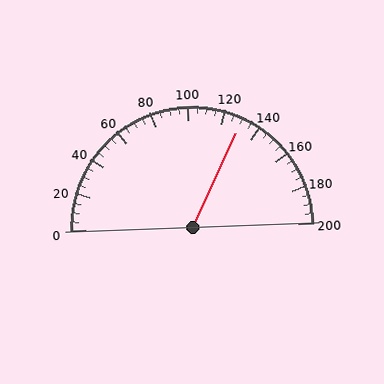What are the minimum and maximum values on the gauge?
The gauge ranges from 0 to 200.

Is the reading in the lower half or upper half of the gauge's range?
The reading is in the upper half of the range (0 to 200).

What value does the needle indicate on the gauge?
The needle indicates approximately 130.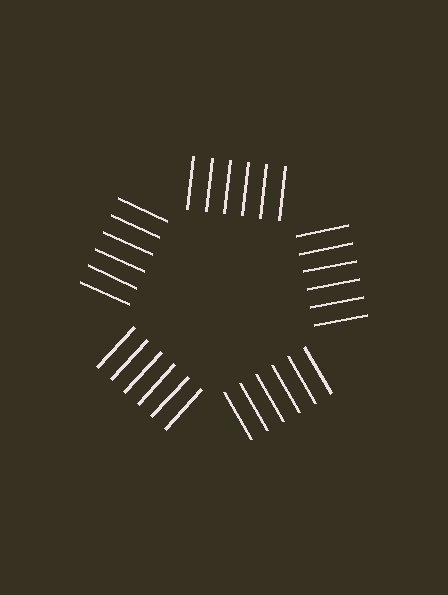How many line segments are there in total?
30 — 6 along each of the 5 edges.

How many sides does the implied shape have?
5 sides — the line-ends trace a pentagon.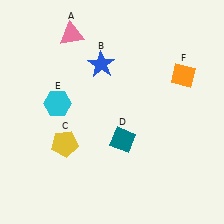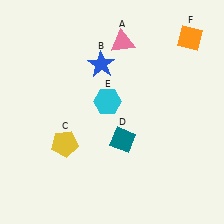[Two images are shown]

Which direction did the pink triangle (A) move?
The pink triangle (A) moved right.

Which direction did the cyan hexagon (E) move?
The cyan hexagon (E) moved right.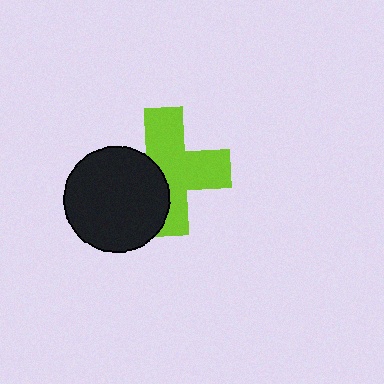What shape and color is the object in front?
The object in front is a black circle.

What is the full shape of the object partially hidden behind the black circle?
The partially hidden object is a lime cross.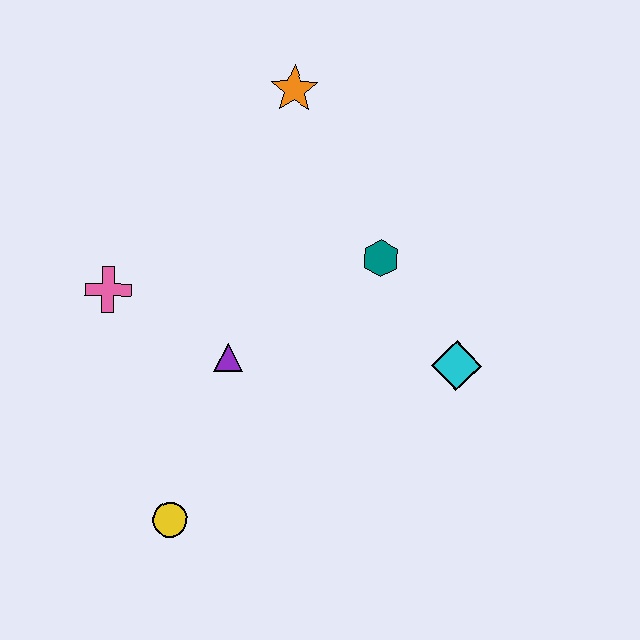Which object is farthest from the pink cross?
The cyan diamond is farthest from the pink cross.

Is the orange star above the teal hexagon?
Yes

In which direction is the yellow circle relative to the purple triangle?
The yellow circle is below the purple triangle.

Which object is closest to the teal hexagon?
The cyan diamond is closest to the teal hexagon.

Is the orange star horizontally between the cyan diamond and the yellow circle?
Yes